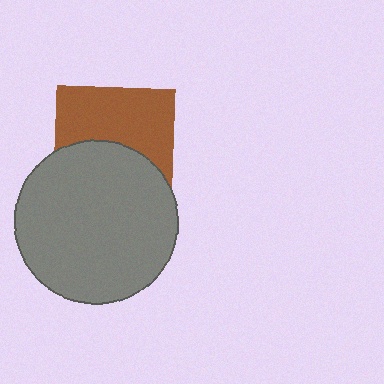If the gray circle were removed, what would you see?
You would see the complete brown square.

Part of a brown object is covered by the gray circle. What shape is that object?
It is a square.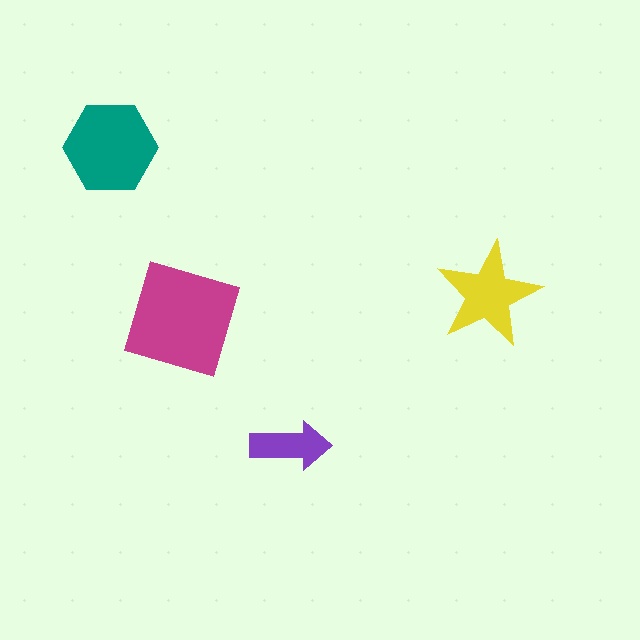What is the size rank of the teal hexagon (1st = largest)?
2nd.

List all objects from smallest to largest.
The purple arrow, the yellow star, the teal hexagon, the magenta square.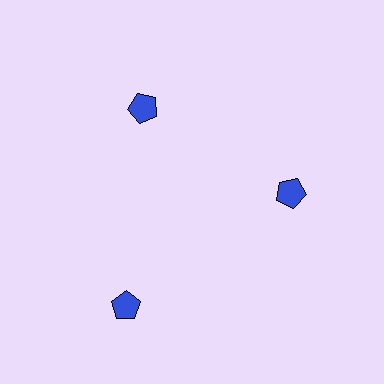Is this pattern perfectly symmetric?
No. The 3 blue pentagons are arranged in a ring, but one element near the 7 o'clock position is pushed outward from the center, breaking the 3-fold rotational symmetry.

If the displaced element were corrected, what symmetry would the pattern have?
It would have 3-fold rotational symmetry — the pattern would map onto itself every 120 degrees.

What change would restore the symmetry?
The symmetry would be restored by moving it inward, back onto the ring so that all 3 pentagons sit at equal angles and equal distance from the center.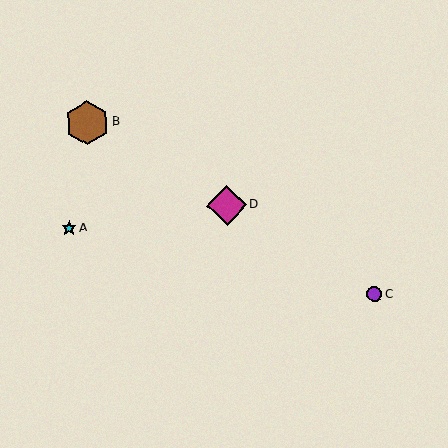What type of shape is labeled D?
Shape D is a magenta diamond.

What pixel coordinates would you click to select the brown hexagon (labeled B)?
Click at (87, 123) to select the brown hexagon B.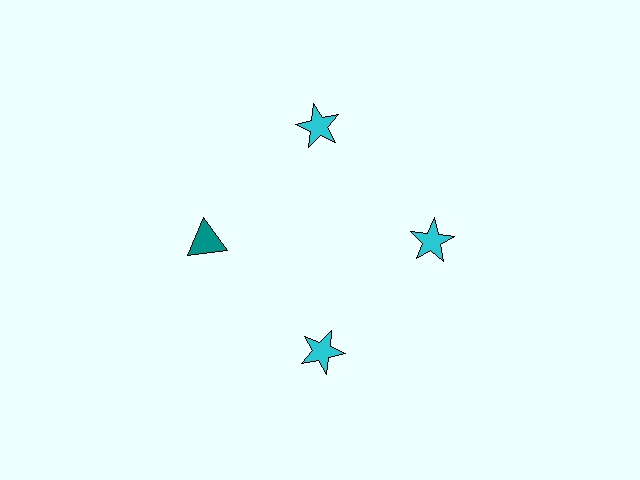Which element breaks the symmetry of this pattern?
The teal triangle at roughly the 9 o'clock position breaks the symmetry. All other shapes are cyan stars.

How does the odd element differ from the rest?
It differs in both color (teal instead of cyan) and shape (triangle instead of star).